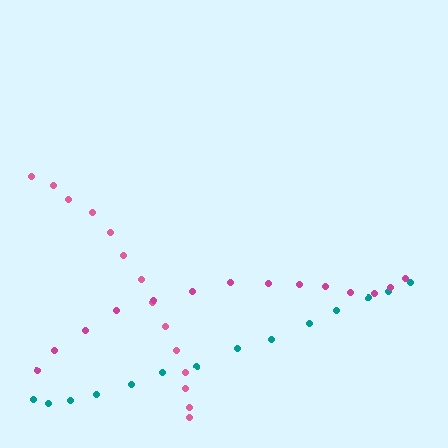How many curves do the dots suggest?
There are 3 distinct paths.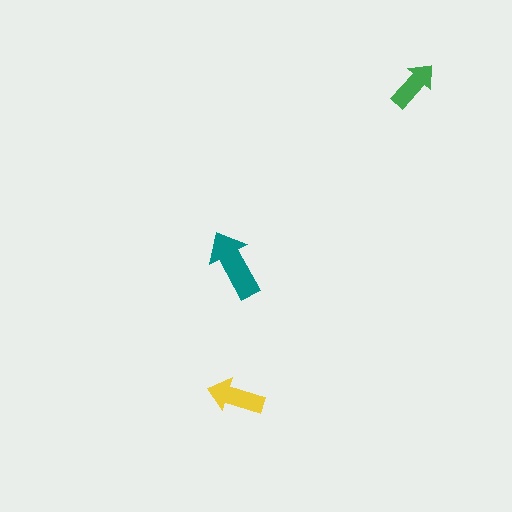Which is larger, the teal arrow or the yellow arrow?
The teal one.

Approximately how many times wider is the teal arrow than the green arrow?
About 1.5 times wider.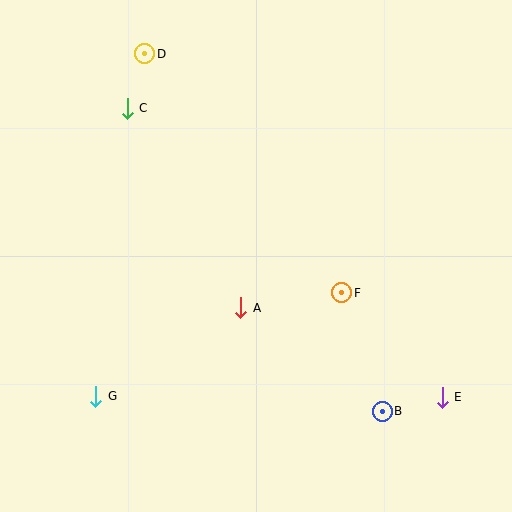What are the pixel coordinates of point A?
Point A is at (241, 308).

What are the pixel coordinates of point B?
Point B is at (382, 411).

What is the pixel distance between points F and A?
The distance between F and A is 102 pixels.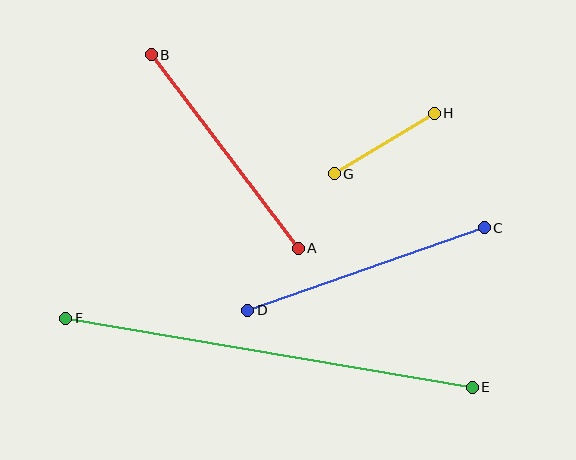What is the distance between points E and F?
The distance is approximately 412 pixels.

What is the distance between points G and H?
The distance is approximately 117 pixels.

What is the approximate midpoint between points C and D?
The midpoint is at approximately (366, 269) pixels.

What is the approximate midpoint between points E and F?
The midpoint is at approximately (269, 353) pixels.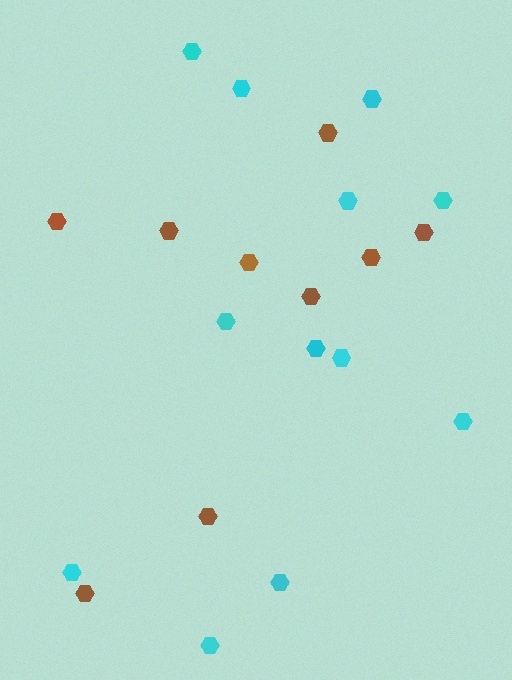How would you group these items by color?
There are 2 groups: one group of cyan hexagons (12) and one group of brown hexagons (9).